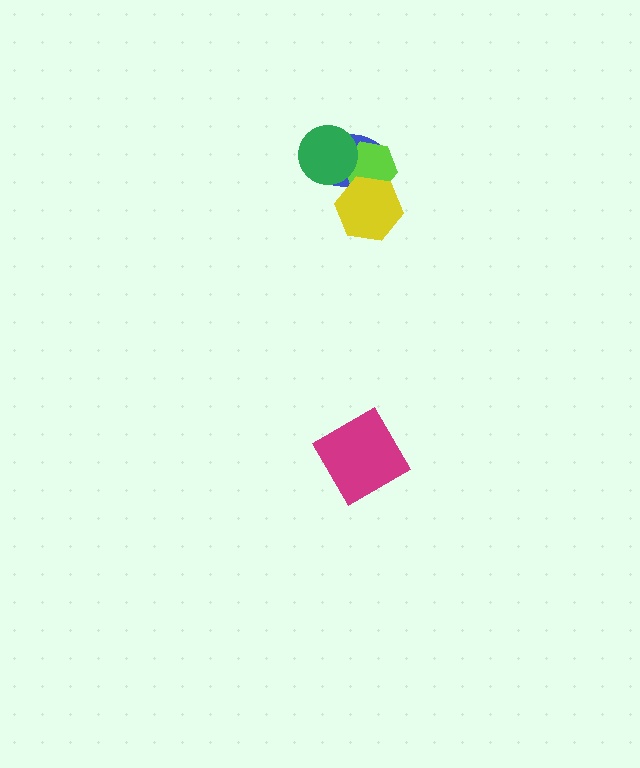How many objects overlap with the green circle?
2 objects overlap with the green circle.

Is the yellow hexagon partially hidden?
No, no other shape covers it.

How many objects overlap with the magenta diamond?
0 objects overlap with the magenta diamond.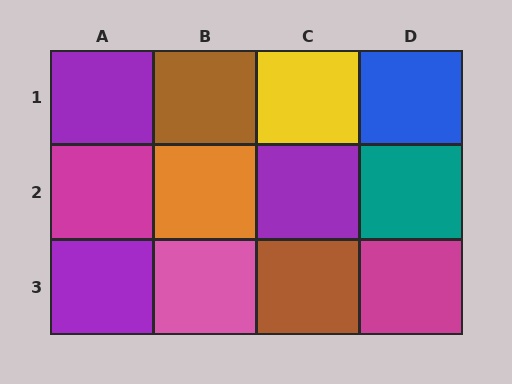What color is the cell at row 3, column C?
Brown.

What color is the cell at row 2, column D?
Teal.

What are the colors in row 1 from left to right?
Purple, brown, yellow, blue.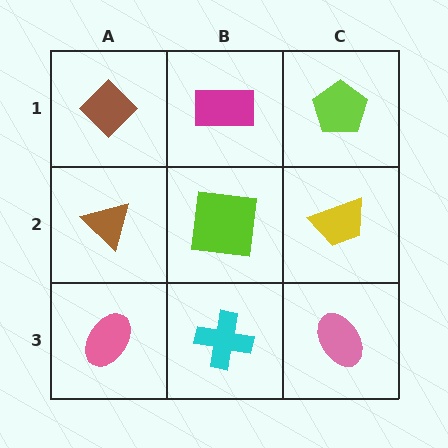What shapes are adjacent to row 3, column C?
A yellow trapezoid (row 2, column C), a cyan cross (row 3, column B).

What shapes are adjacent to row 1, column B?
A lime square (row 2, column B), a brown diamond (row 1, column A), a lime pentagon (row 1, column C).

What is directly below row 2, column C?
A pink ellipse.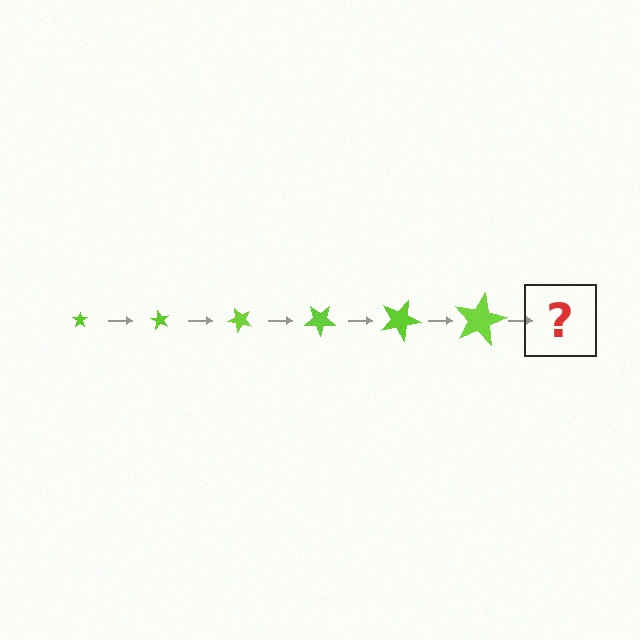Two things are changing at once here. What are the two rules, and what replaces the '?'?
The two rules are that the star grows larger each step and it rotates 60 degrees each step. The '?' should be a star, larger than the previous one and rotated 360 degrees from the start.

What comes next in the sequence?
The next element should be a star, larger than the previous one and rotated 360 degrees from the start.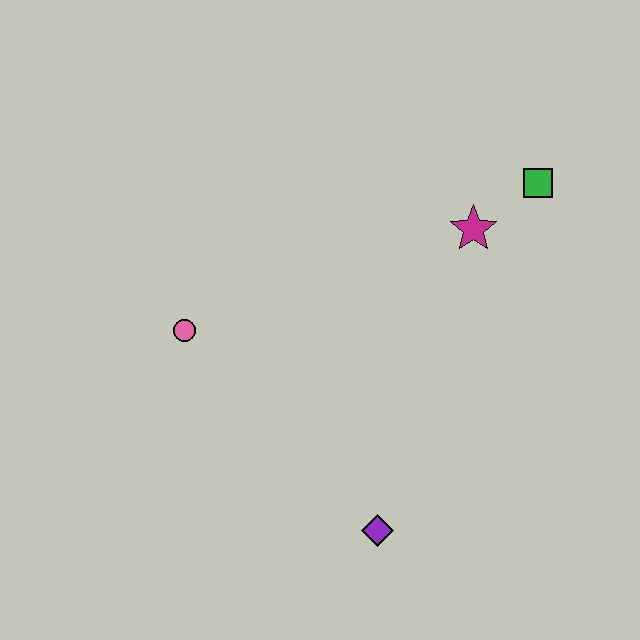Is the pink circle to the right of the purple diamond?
No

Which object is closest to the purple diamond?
The pink circle is closest to the purple diamond.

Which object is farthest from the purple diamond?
The green square is farthest from the purple diamond.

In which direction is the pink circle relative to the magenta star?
The pink circle is to the left of the magenta star.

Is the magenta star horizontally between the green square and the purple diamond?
Yes